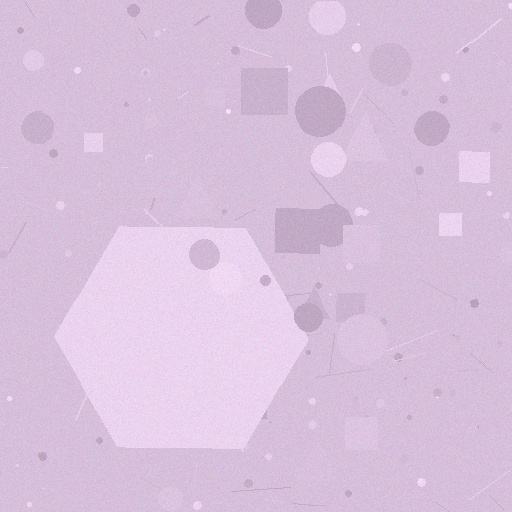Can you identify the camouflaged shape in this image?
The camouflaged shape is a hexagon.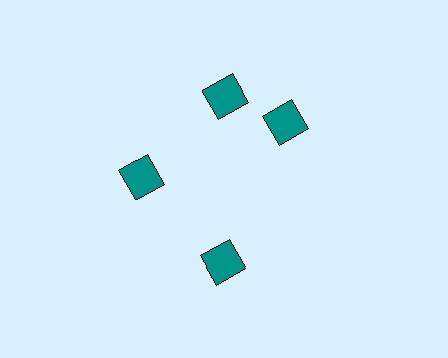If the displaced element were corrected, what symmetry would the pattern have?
It would have 4-fold rotational symmetry — the pattern would map onto itself every 90 degrees.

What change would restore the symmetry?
The symmetry would be restored by rotating it back into even spacing with its neighbors so that all 4 diamonds sit at equal angles and equal distance from the center.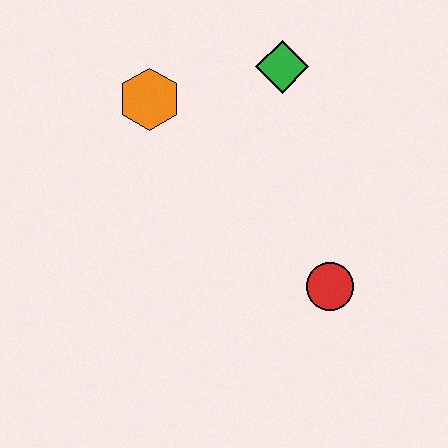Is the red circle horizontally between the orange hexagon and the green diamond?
No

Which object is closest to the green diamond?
The orange hexagon is closest to the green diamond.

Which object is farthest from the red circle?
The orange hexagon is farthest from the red circle.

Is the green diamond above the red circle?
Yes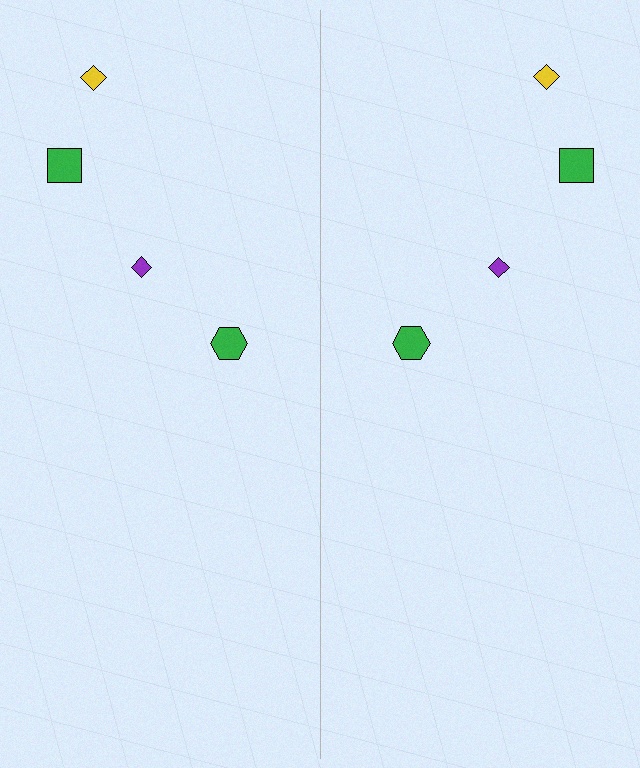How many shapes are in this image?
There are 8 shapes in this image.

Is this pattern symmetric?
Yes, this pattern has bilateral (reflection) symmetry.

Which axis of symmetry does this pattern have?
The pattern has a vertical axis of symmetry running through the center of the image.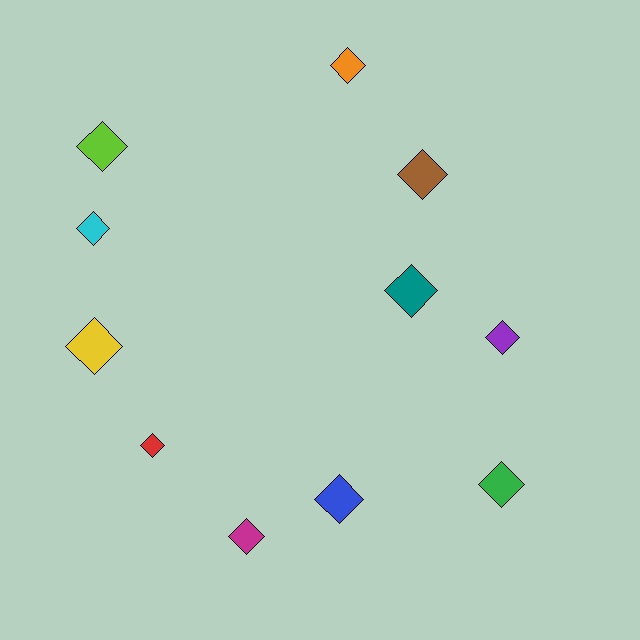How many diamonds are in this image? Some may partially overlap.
There are 11 diamonds.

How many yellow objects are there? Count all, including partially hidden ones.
There is 1 yellow object.